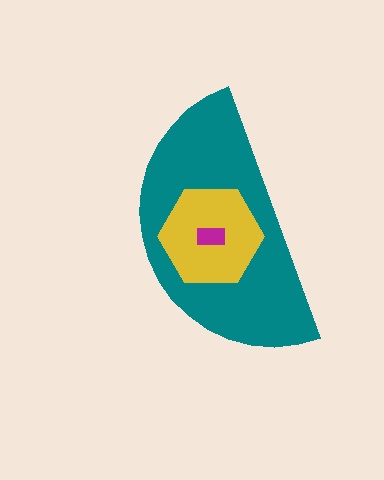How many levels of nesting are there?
3.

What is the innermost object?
The magenta rectangle.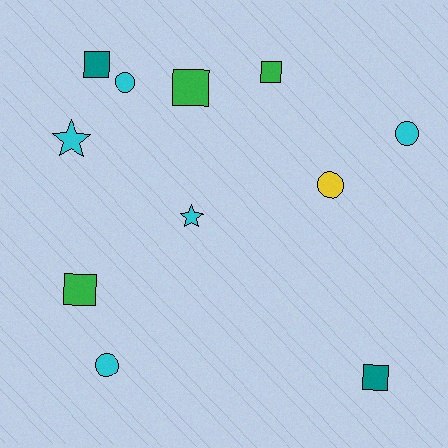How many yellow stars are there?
There are no yellow stars.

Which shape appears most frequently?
Square, with 5 objects.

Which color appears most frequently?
Cyan, with 5 objects.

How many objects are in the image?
There are 11 objects.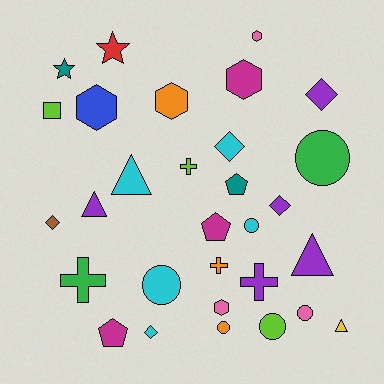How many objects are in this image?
There are 30 objects.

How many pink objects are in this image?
There are 3 pink objects.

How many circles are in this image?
There are 6 circles.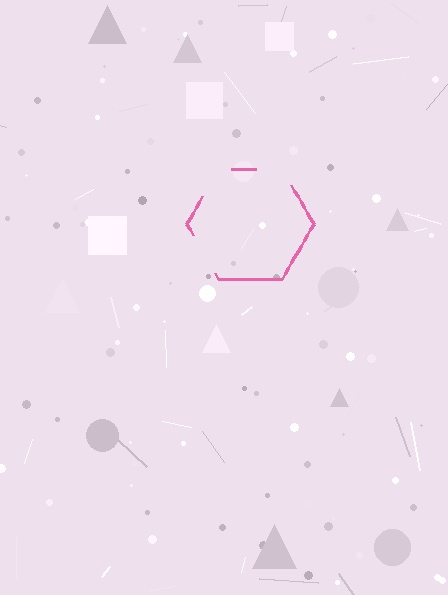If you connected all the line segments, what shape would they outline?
They would outline a hexagon.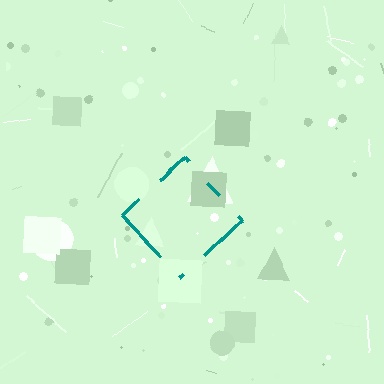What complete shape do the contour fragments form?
The contour fragments form a diamond.